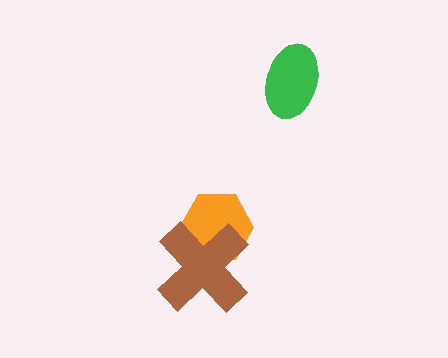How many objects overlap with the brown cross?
1 object overlaps with the brown cross.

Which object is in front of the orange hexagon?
The brown cross is in front of the orange hexagon.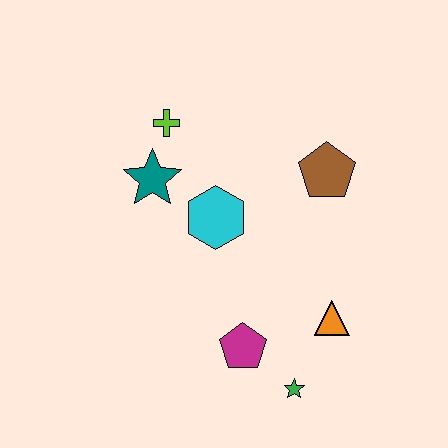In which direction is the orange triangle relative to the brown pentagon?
The orange triangle is below the brown pentagon.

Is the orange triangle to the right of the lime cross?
Yes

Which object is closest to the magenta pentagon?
The green star is closest to the magenta pentagon.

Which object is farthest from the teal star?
The green star is farthest from the teal star.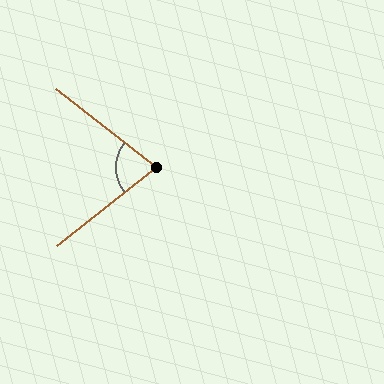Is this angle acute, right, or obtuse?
It is acute.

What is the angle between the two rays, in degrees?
Approximately 76 degrees.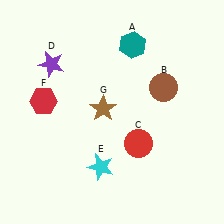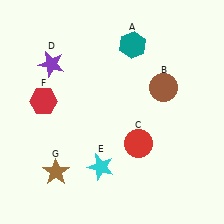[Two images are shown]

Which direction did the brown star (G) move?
The brown star (G) moved down.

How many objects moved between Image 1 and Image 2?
1 object moved between the two images.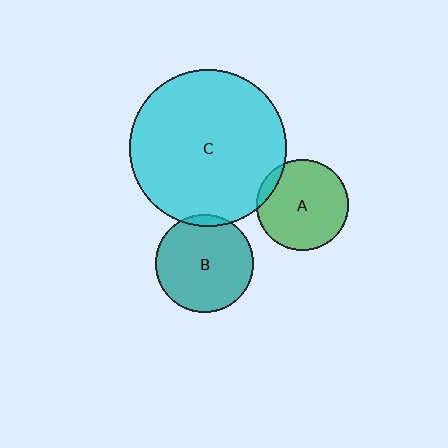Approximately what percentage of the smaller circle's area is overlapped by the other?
Approximately 5%.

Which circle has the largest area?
Circle C (cyan).